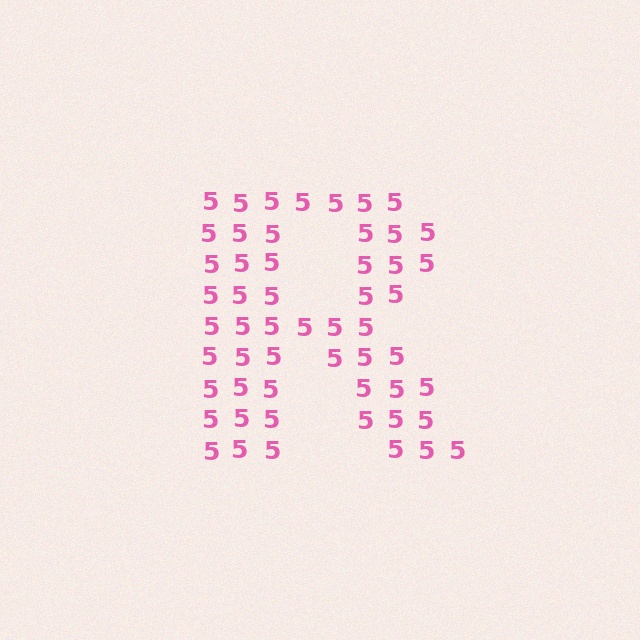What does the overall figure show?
The overall figure shows the letter R.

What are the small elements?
The small elements are digit 5's.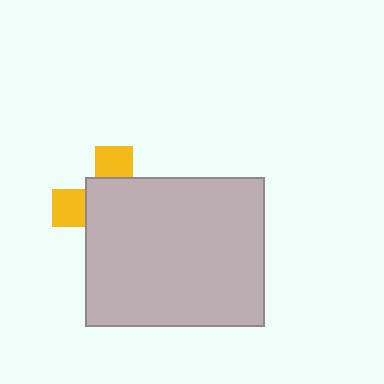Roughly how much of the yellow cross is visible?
A small part of it is visible (roughly 31%).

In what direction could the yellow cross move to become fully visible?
The yellow cross could move toward the upper-left. That would shift it out from behind the light gray rectangle entirely.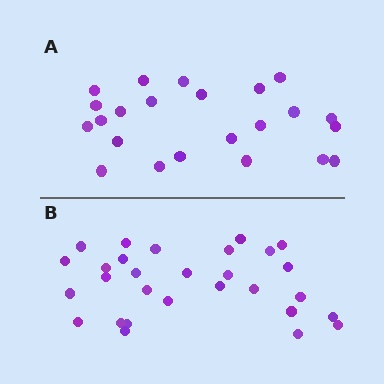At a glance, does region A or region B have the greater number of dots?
Region B (the bottom region) has more dots.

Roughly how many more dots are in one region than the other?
Region B has about 6 more dots than region A.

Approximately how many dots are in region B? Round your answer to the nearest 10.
About 30 dots. (The exact count is 29, which rounds to 30.)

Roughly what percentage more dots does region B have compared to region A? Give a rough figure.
About 25% more.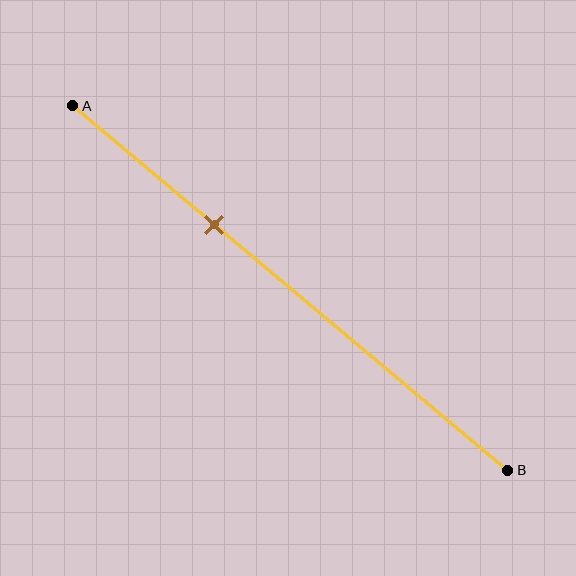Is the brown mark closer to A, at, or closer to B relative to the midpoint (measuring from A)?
The brown mark is closer to point A than the midpoint of segment AB.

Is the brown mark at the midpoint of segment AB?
No, the mark is at about 35% from A, not at the 50% midpoint.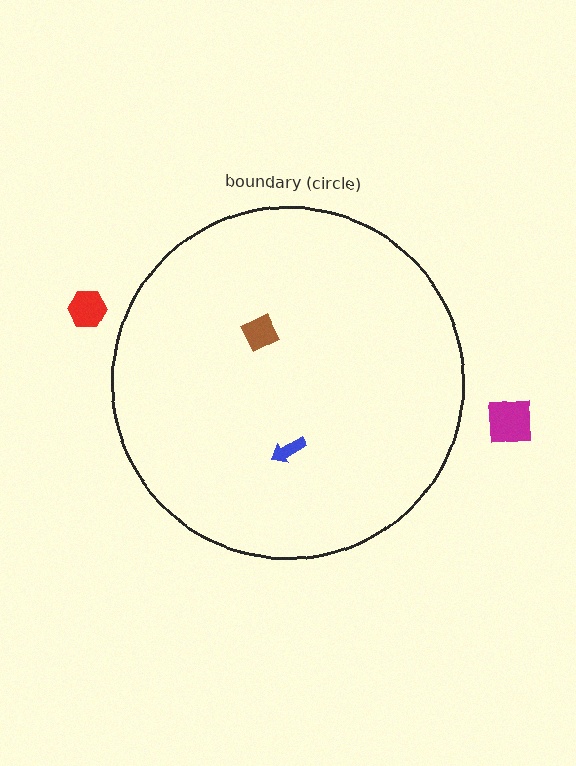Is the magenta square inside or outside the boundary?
Outside.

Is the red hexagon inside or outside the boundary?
Outside.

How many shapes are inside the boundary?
2 inside, 2 outside.